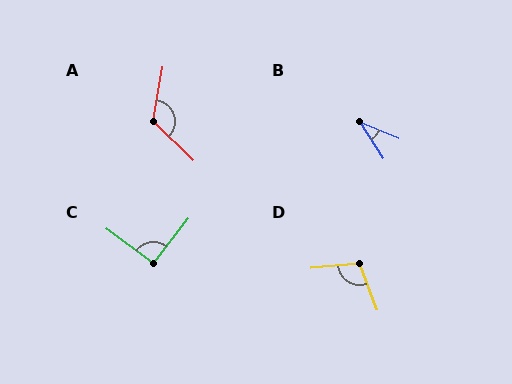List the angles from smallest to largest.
B (35°), C (92°), D (105°), A (125°).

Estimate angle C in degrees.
Approximately 92 degrees.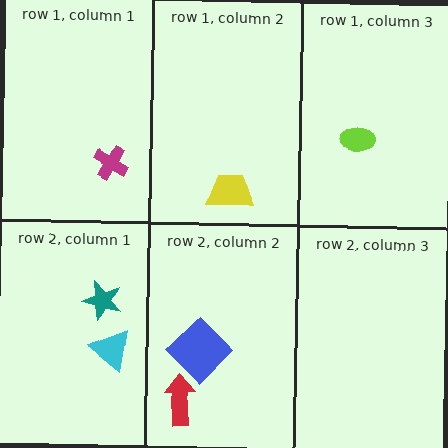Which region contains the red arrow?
The row 2, column 2 region.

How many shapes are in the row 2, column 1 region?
2.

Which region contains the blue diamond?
The row 2, column 2 region.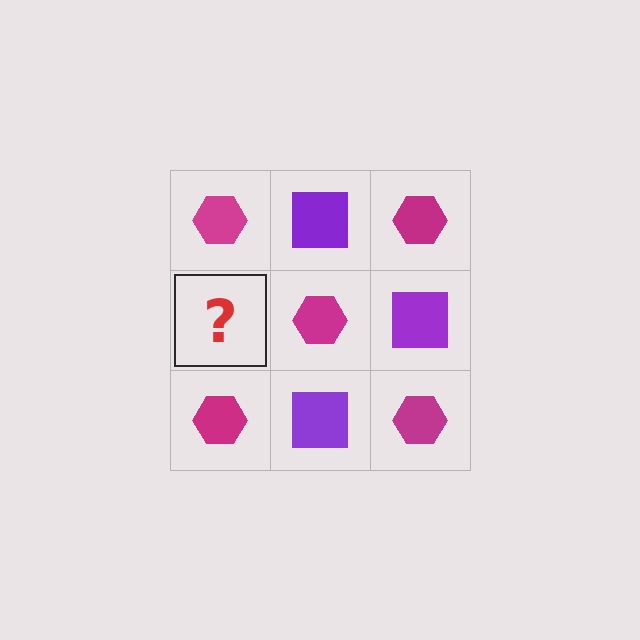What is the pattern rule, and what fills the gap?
The rule is that it alternates magenta hexagon and purple square in a checkerboard pattern. The gap should be filled with a purple square.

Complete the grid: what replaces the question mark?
The question mark should be replaced with a purple square.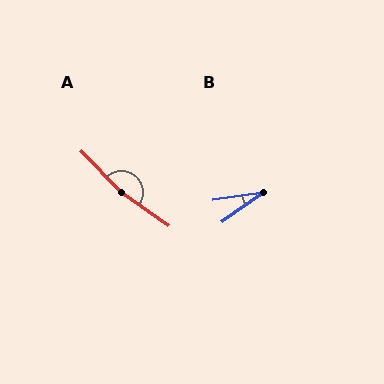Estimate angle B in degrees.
Approximately 26 degrees.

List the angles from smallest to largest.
B (26°), A (170°).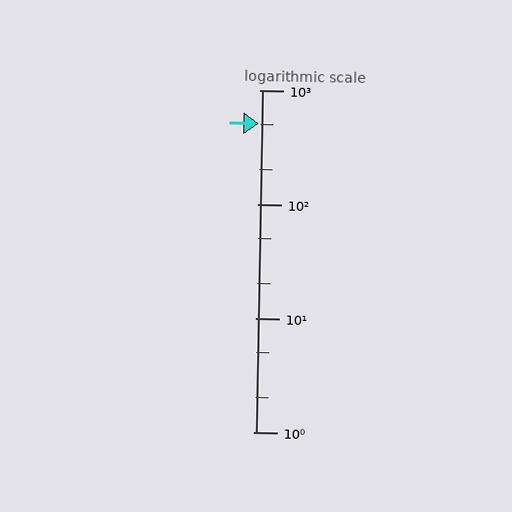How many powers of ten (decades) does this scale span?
The scale spans 3 decades, from 1 to 1000.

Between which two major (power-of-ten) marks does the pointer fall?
The pointer is between 100 and 1000.